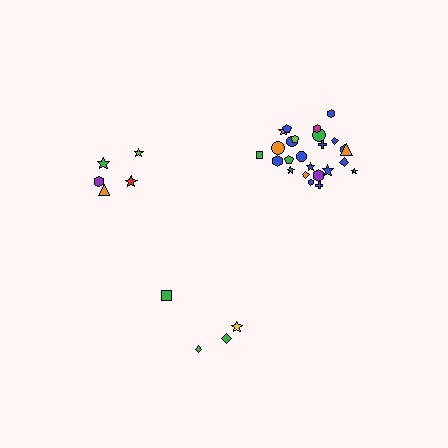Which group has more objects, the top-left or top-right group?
The top-right group.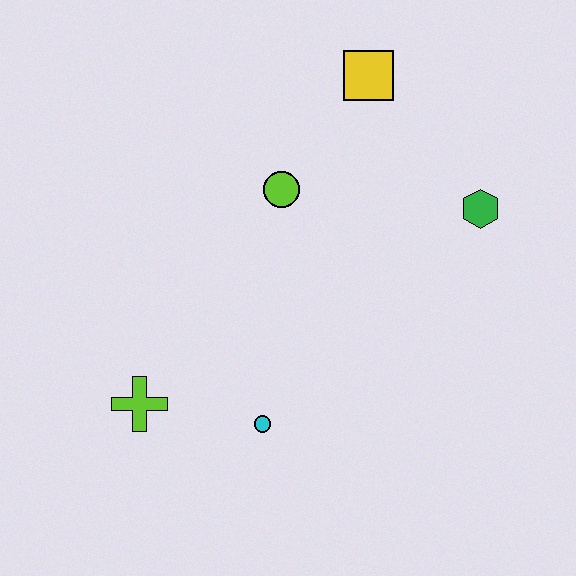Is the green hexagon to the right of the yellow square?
Yes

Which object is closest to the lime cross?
The cyan circle is closest to the lime cross.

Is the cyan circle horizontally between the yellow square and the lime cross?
Yes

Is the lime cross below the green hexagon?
Yes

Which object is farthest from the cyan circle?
The yellow square is farthest from the cyan circle.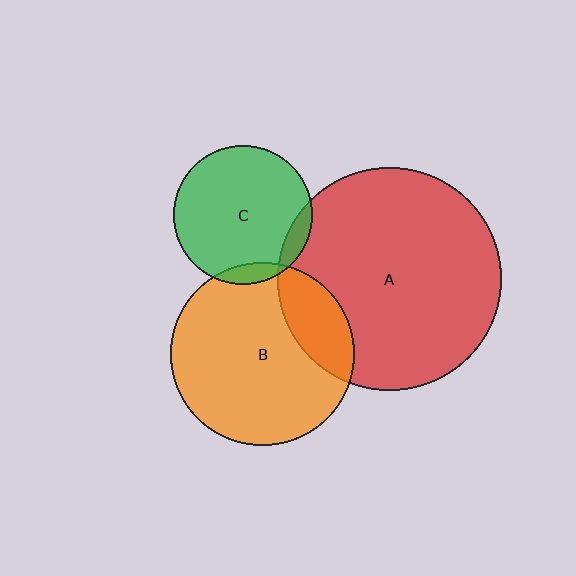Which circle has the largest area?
Circle A (red).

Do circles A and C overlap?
Yes.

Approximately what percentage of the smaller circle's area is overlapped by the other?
Approximately 10%.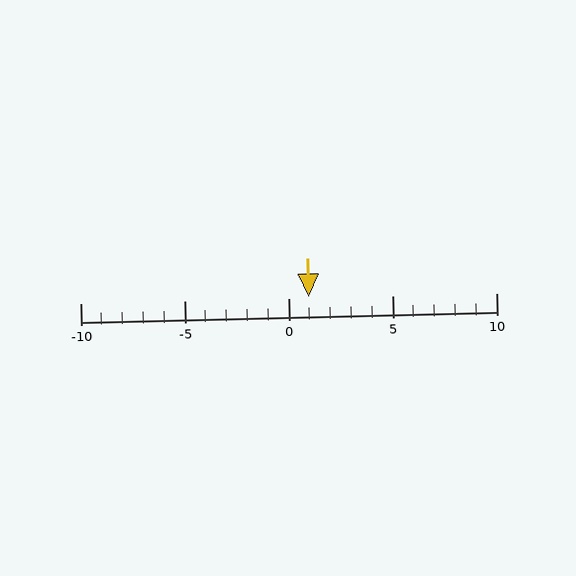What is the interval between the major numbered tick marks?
The major tick marks are spaced 5 units apart.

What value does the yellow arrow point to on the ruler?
The yellow arrow points to approximately 1.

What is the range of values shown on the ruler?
The ruler shows values from -10 to 10.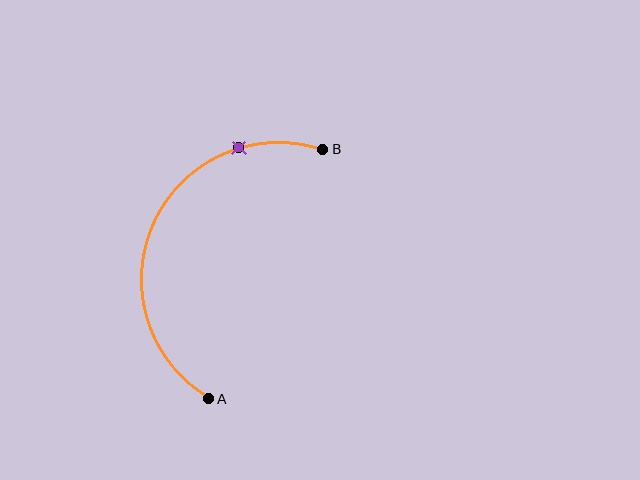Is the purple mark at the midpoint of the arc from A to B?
No. The purple mark lies on the arc but is closer to endpoint B. The arc midpoint would be at the point on the curve equidistant along the arc from both A and B.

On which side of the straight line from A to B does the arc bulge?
The arc bulges to the left of the straight line connecting A and B.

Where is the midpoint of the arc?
The arc midpoint is the point on the curve farthest from the straight line joining A and B. It sits to the left of that line.